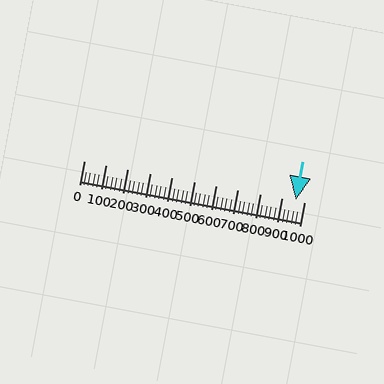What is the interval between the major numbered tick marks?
The major tick marks are spaced 100 units apart.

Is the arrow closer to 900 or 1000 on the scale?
The arrow is closer to 1000.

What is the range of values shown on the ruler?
The ruler shows values from 0 to 1000.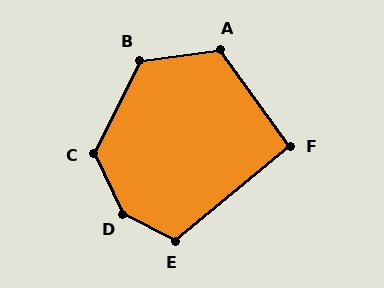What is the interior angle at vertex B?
Approximately 124 degrees (obtuse).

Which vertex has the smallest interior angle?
F, at approximately 94 degrees.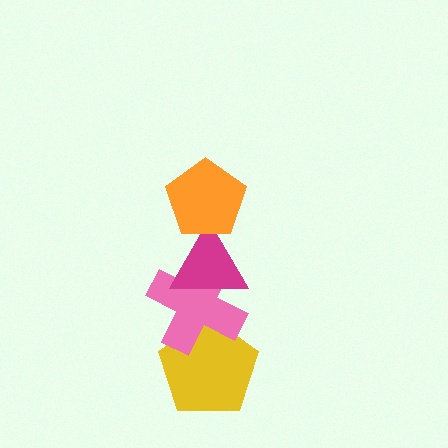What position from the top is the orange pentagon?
The orange pentagon is 1st from the top.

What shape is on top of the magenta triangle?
The orange pentagon is on top of the magenta triangle.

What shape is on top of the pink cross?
The magenta triangle is on top of the pink cross.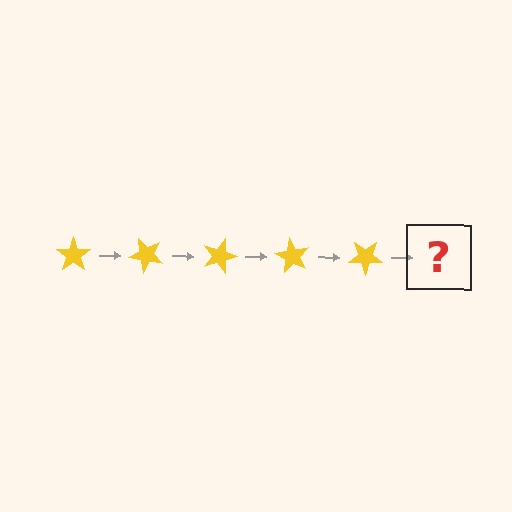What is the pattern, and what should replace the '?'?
The pattern is that the star rotates 45 degrees each step. The '?' should be a yellow star rotated 225 degrees.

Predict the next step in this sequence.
The next step is a yellow star rotated 225 degrees.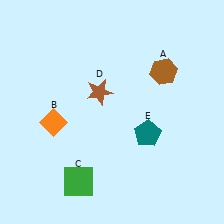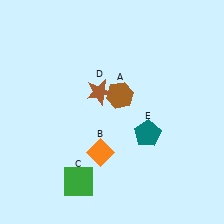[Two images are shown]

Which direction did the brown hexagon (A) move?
The brown hexagon (A) moved left.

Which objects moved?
The objects that moved are: the brown hexagon (A), the orange diamond (B).